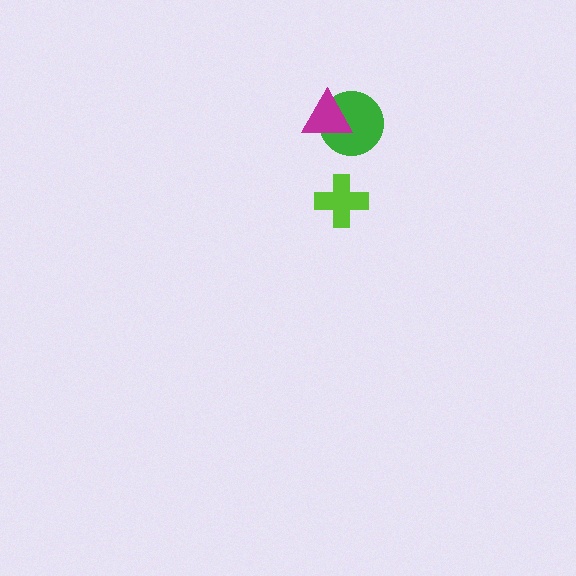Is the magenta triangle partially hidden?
No, no other shape covers it.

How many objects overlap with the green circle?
1 object overlaps with the green circle.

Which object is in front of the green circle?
The magenta triangle is in front of the green circle.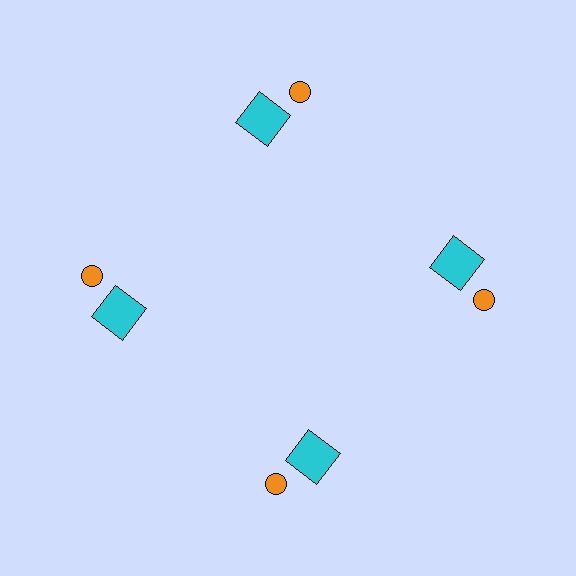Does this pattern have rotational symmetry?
Yes, this pattern has 4-fold rotational symmetry. It looks the same after rotating 90 degrees around the center.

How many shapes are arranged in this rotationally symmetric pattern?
There are 8 shapes, arranged in 4 groups of 2.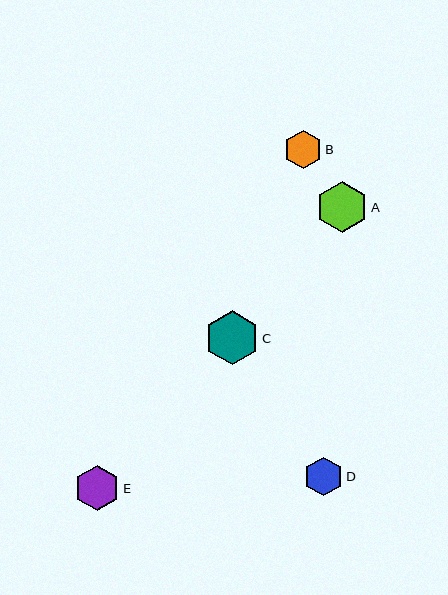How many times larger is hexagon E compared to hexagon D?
Hexagon E is approximately 1.2 times the size of hexagon D.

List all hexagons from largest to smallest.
From largest to smallest: C, A, E, B, D.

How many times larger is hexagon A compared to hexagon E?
Hexagon A is approximately 1.1 times the size of hexagon E.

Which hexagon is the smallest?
Hexagon D is the smallest with a size of approximately 38 pixels.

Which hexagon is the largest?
Hexagon C is the largest with a size of approximately 54 pixels.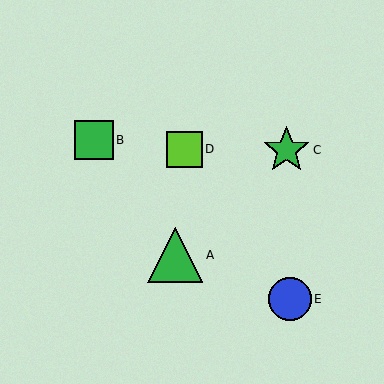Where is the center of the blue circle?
The center of the blue circle is at (290, 299).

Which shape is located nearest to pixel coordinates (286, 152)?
The green star (labeled C) at (286, 150) is nearest to that location.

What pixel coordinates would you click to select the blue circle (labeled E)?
Click at (290, 299) to select the blue circle E.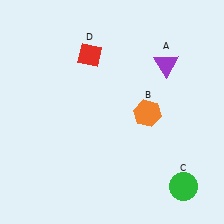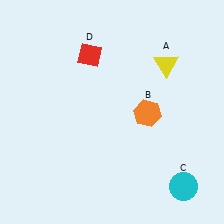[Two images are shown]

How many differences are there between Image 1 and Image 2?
There are 2 differences between the two images.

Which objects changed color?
A changed from purple to yellow. C changed from green to cyan.